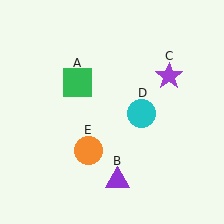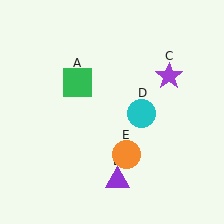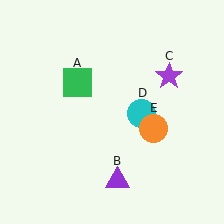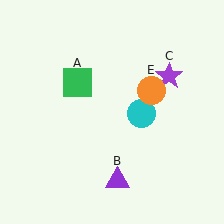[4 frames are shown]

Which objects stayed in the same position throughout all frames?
Green square (object A) and purple triangle (object B) and purple star (object C) and cyan circle (object D) remained stationary.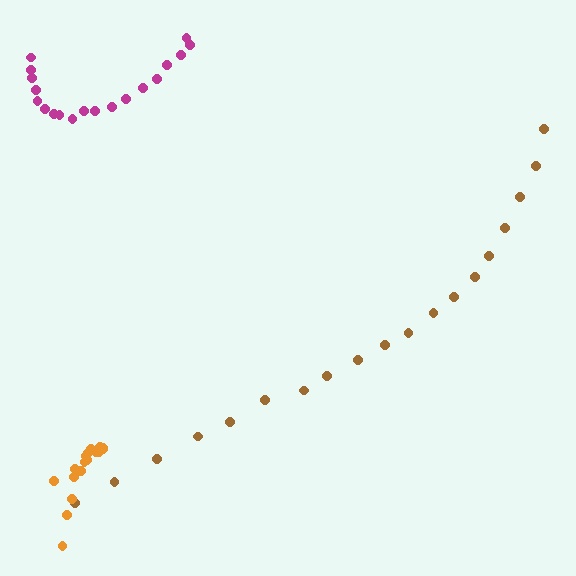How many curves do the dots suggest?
There are 3 distinct paths.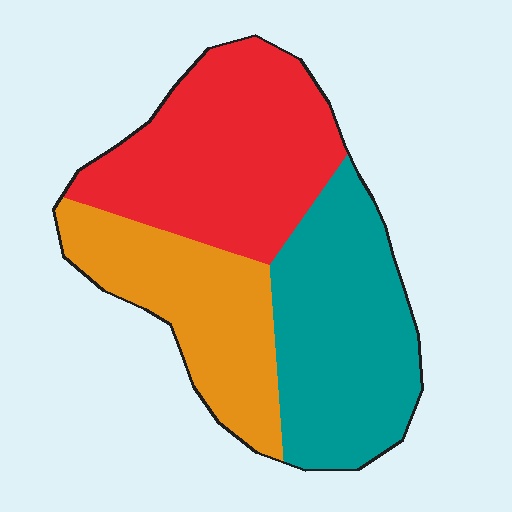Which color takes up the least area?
Orange, at roughly 25%.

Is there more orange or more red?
Red.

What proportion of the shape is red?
Red covers 38% of the shape.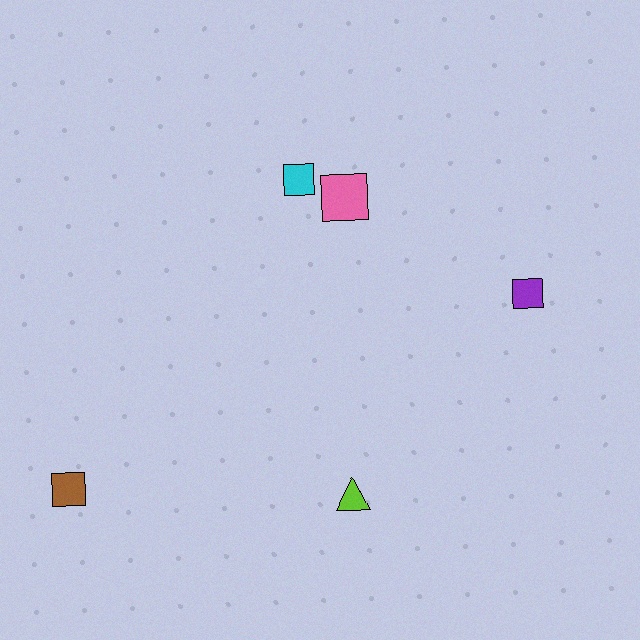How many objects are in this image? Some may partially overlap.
There are 5 objects.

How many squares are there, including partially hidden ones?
There are 4 squares.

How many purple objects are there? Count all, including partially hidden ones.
There is 1 purple object.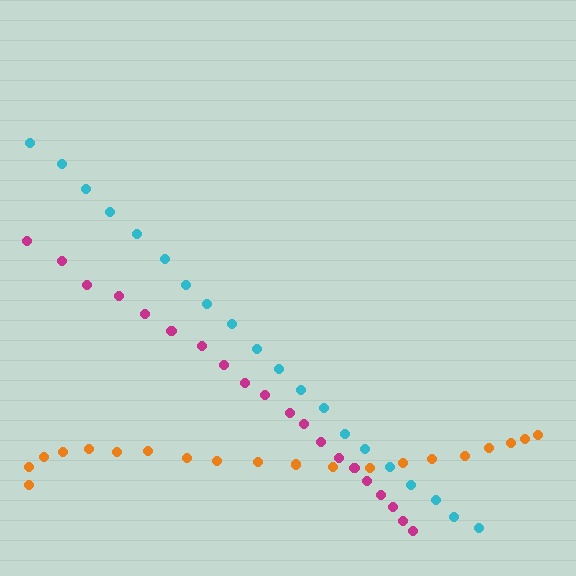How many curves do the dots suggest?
There are 3 distinct paths.